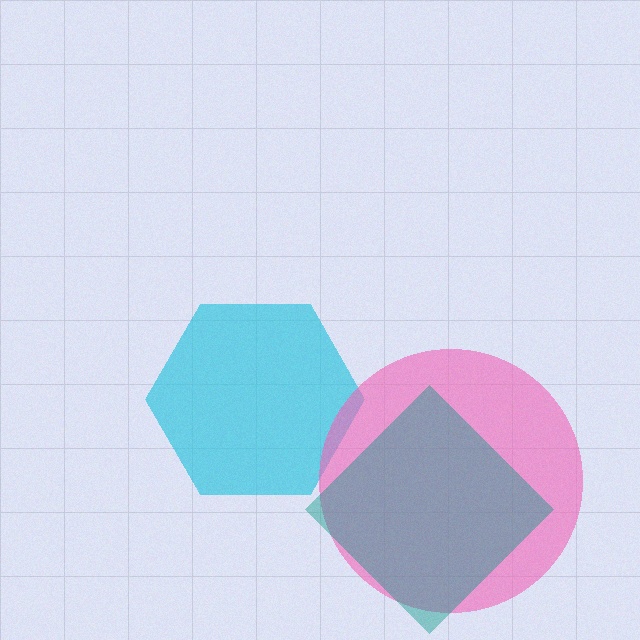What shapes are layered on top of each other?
The layered shapes are: a cyan hexagon, a pink circle, a teal diamond.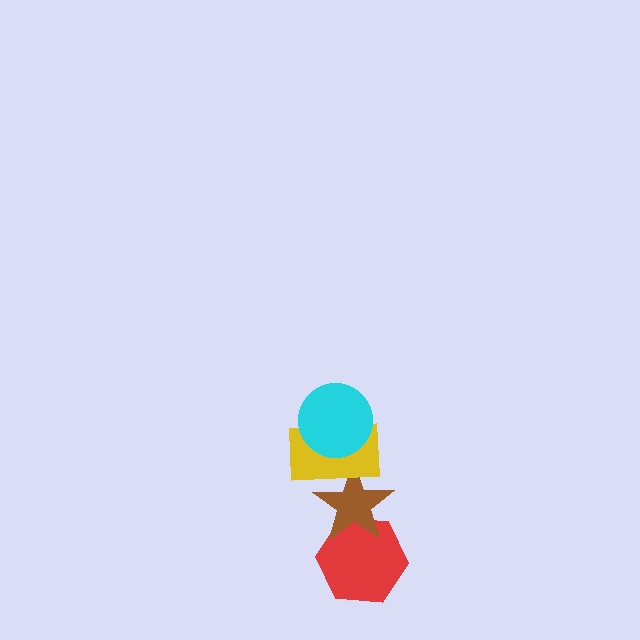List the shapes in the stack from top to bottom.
From top to bottom: the cyan circle, the yellow rectangle, the brown star, the red hexagon.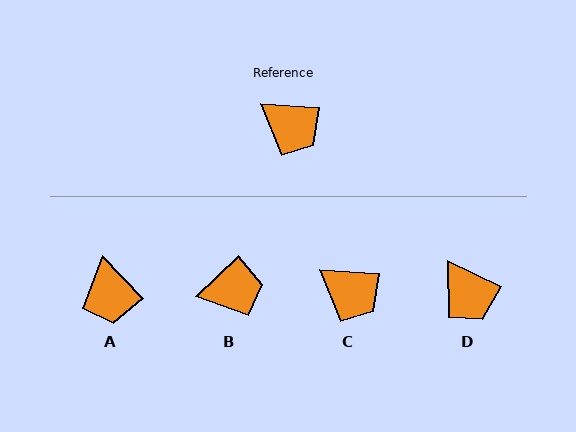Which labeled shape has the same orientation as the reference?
C.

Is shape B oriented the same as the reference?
No, it is off by about 48 degrees.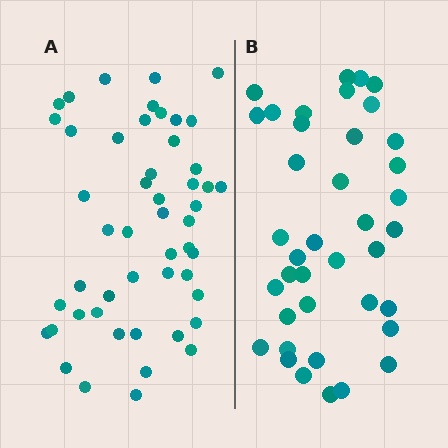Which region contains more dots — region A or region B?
Region A (the left region) has more dots.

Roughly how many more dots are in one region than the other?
Region A has roughly 12 or so more dots than region B.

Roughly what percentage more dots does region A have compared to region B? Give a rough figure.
About 30% more.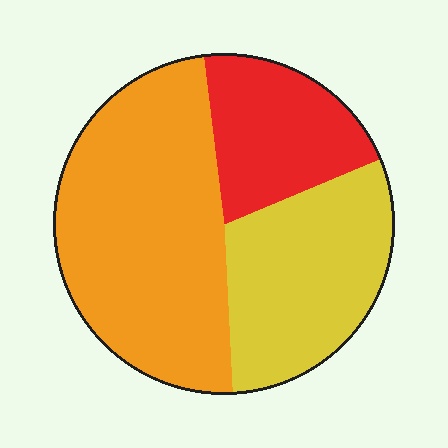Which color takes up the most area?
Orange, at roughly 50%.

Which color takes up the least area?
Red, at roughly 20%.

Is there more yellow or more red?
Yellow.